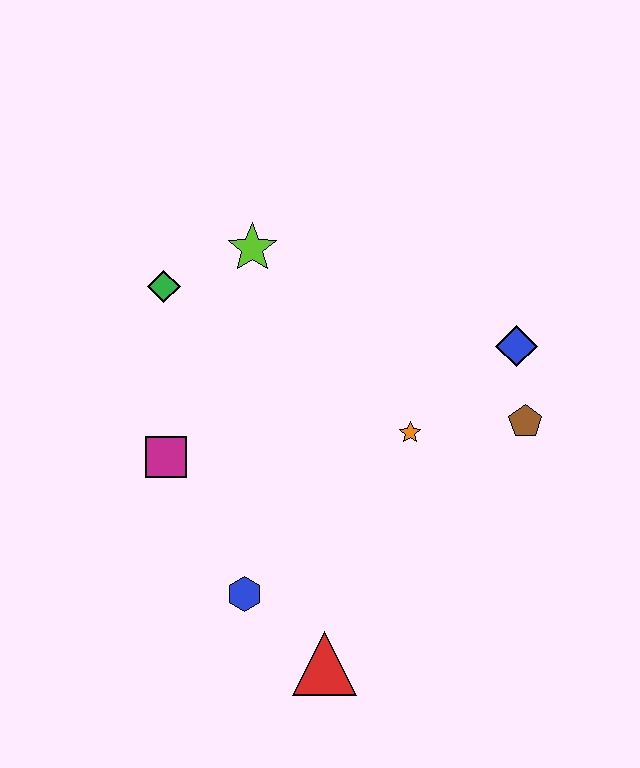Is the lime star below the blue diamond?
No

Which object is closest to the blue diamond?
The brown pentagon is closest to the blue diamond.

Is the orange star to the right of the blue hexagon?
Yes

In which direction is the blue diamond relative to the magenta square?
The blue diamond is to the right of the magenta square.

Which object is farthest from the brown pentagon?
The green diamond is farthest from the brown pentagon.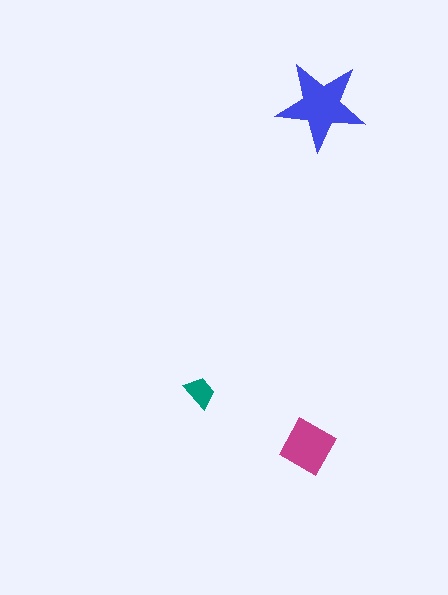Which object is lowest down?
The magenta square is bottommost.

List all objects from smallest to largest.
The teal trapezoid, the magenta square, the blue star.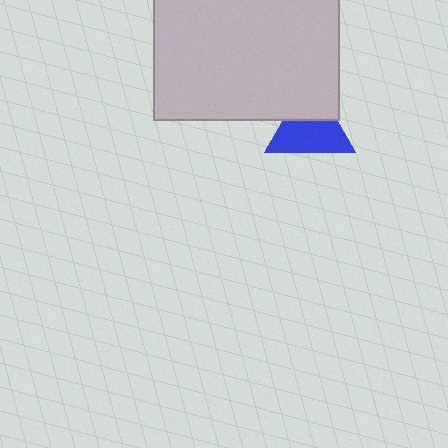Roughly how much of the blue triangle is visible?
About half of it is visible (roughly 64%).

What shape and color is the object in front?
The object in front is a light gray rectangle.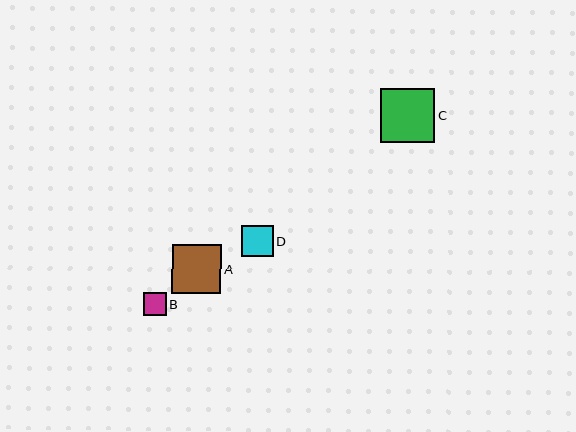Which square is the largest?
Square C is the largest with a size of approximately 54 pixels.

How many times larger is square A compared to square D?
Square A is approximately 1.5 times the size of square D.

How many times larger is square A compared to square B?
Square A is approximately 2.2 times the size of square B.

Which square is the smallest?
Square B is the smallest with a size of approximately 23 pixels.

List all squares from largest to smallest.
From largest to smallest: C, A, D, B.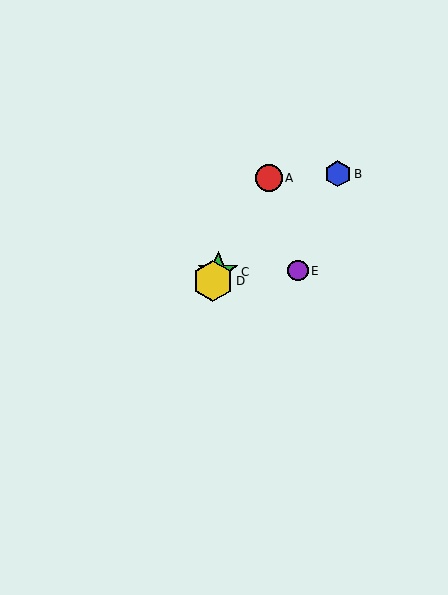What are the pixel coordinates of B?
Object B is at (338, 174).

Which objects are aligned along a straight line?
Objects A, C, D are aligned along a straight line.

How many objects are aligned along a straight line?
3 objects (A, C, D) are aligned along a straight line.